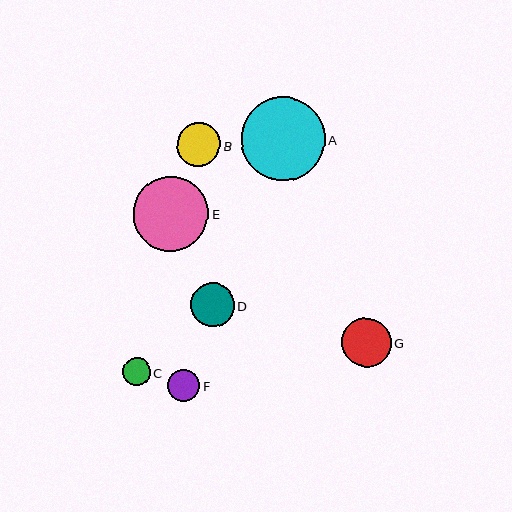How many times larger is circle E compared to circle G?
Circle E is approximately 1.5 times the size of circle G.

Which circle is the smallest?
Circle C is the smallest with a size of approximately 28 pixels.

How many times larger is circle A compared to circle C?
Circle A is approximately 3.0 times the size of circle C.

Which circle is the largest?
Circle A is the largest with a size of approximately 83 pixels.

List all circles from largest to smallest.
From largest to smallest: A, E, G, D, B, F, C.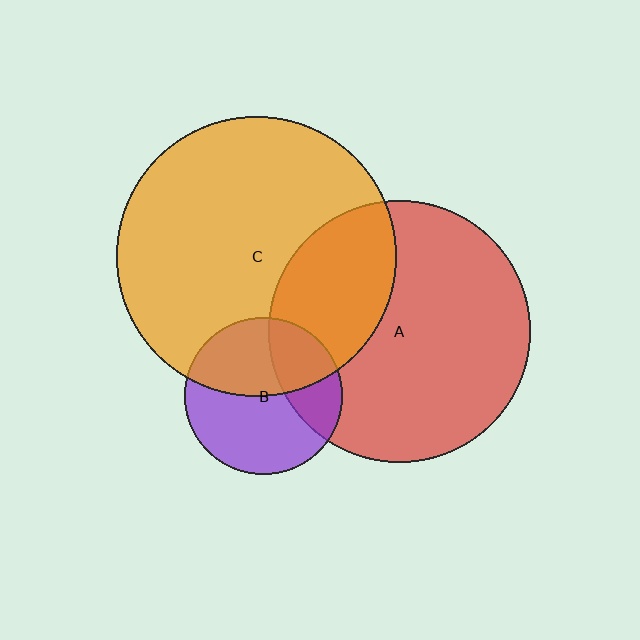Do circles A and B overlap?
Yes.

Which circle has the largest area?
Circle C (orange).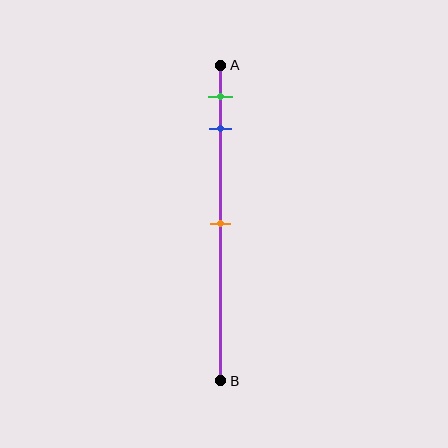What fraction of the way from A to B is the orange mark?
The orange mark is approximately 50% (0.5) of the way from A to B.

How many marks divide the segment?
There are 3 marks dividing the segment.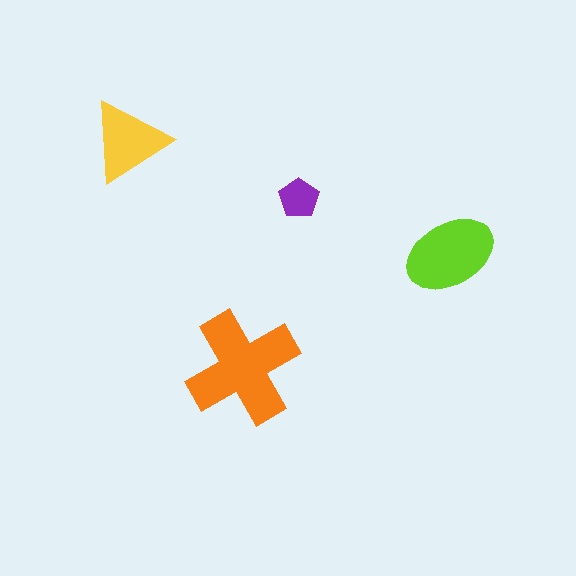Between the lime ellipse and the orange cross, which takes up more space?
The orange cross.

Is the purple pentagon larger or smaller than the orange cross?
Smaller.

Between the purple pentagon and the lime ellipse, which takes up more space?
The lime ellipse.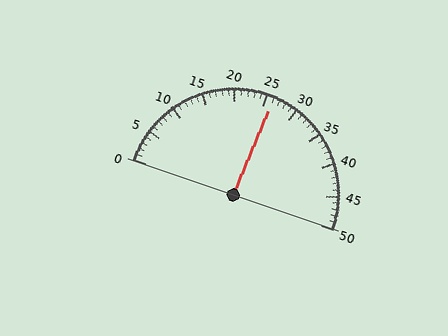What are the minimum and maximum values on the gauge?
The gauge ranges from 0 to 50.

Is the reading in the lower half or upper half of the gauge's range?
The reading is in the upper half of the range (0 to 50).